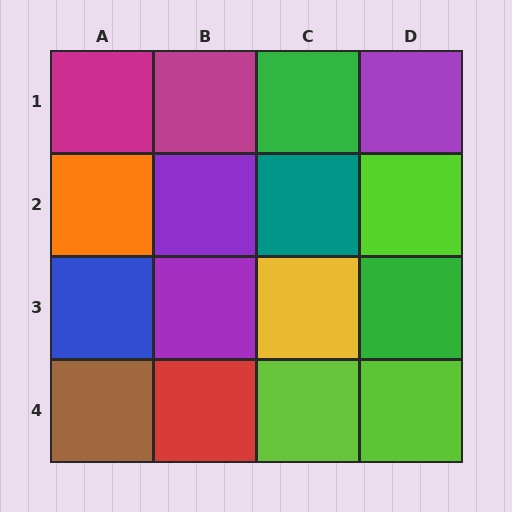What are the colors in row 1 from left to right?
Magenta, magenta, green, purple.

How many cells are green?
2 cells are green.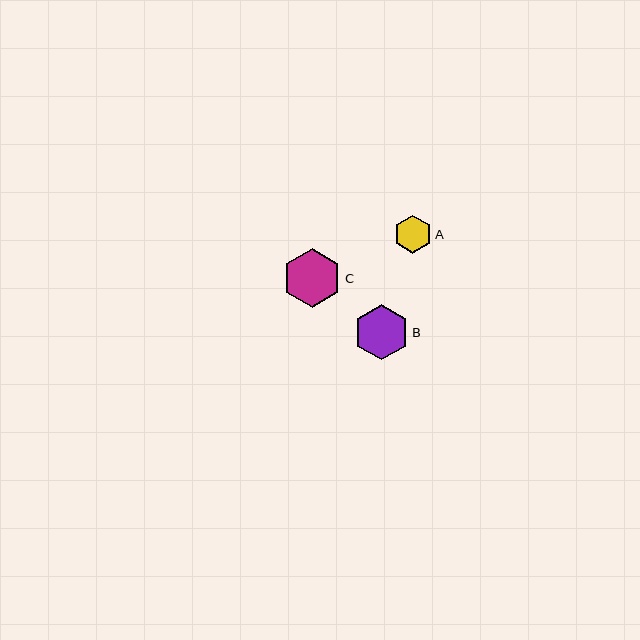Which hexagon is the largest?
Hexagon C is the largest with a size of approximately 59 pixels.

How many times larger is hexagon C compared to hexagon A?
Hexagon C is approximately 1.6 times the size of hexagon A.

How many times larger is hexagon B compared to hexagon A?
Hexagon B is approximately 1.5 times the size of hexagon A.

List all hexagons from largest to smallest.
From largest to smallest: C, B, A.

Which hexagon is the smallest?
Hexagon A is the smallest with a size of approximately 37 pixels.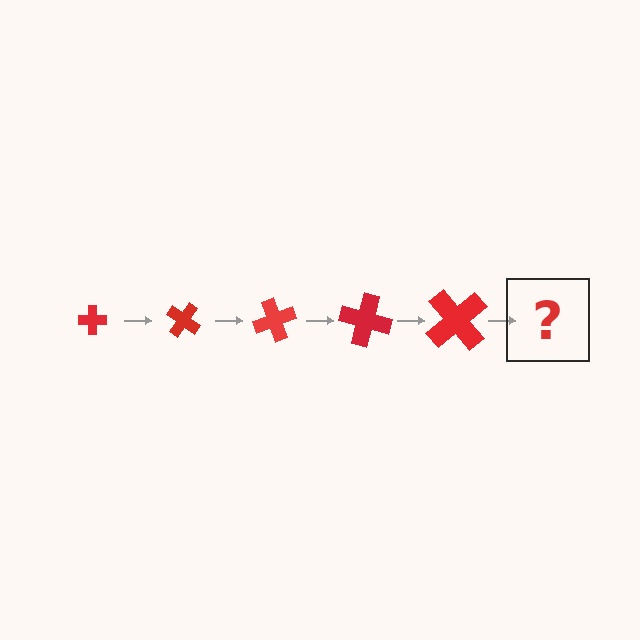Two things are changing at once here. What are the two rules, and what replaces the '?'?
The two rules are that the cross grows larger each step and it rotates 35 degrees each step. The '?' should be a cross, larger than the previous one and rotated 175 degrees from the start.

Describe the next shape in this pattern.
It should be a cross, larger than the previous one and rotated 175 degrees from the start.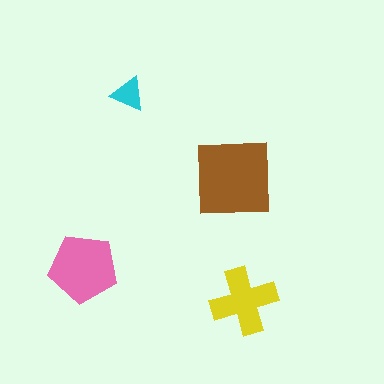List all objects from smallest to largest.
The cyan triangle, the yellow cross, the pink pentagon, the brown square.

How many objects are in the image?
There are 4 objects in the image.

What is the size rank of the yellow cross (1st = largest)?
3rd.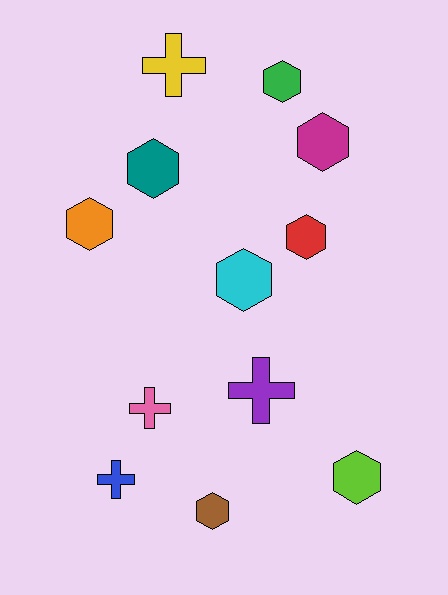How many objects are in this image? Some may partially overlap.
There are 12 objects.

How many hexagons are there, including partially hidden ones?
There are 8 hexagons.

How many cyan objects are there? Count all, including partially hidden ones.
There is 1 cyan object.